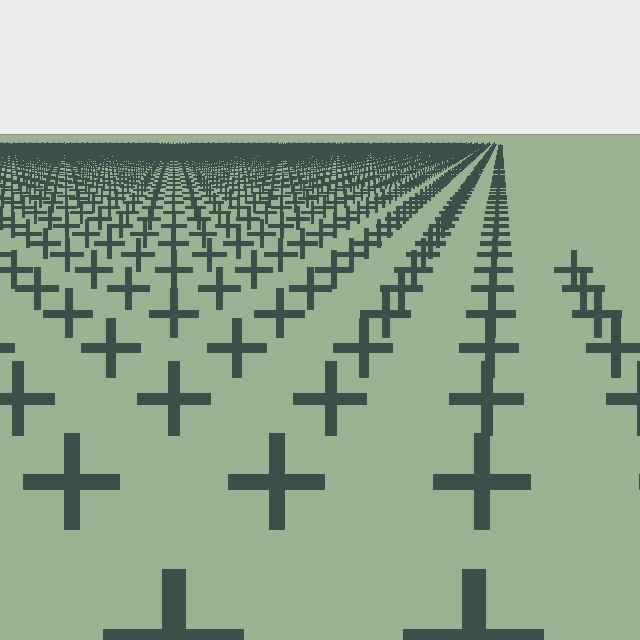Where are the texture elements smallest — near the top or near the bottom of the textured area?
Near the top.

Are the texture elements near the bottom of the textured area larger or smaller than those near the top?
Larger. Near the bottom, elements are closer to the viewer and appear at a bigger on-screen size.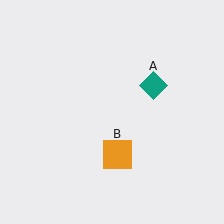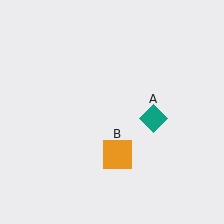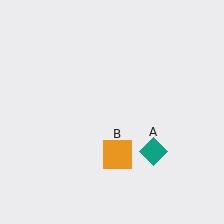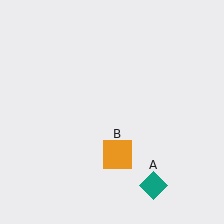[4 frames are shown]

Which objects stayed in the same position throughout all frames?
Orange square (object B) remained stationary.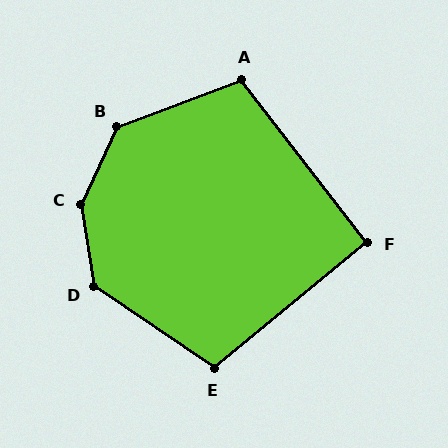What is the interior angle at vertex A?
Approximately 107 degrees (obtuse).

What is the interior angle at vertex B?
Approximately 136 degrees (obtuse).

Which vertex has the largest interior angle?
C, at approximately 146 degrees.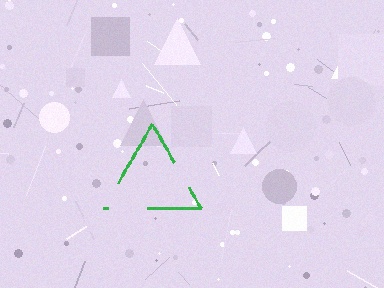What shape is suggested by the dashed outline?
The dashed outline suggests a triangle.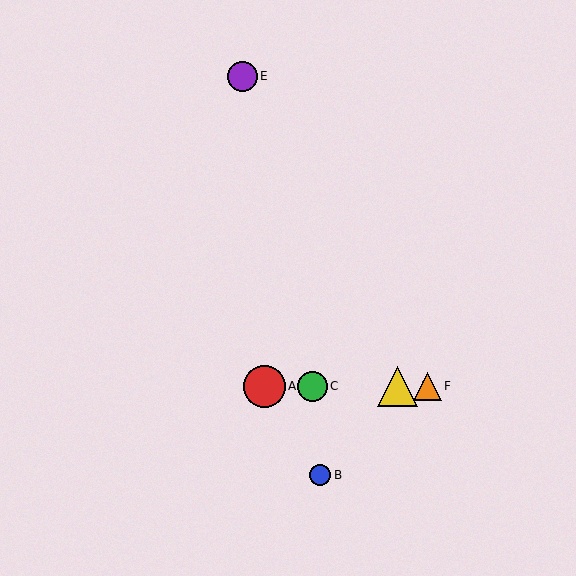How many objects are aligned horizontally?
4 objects (A, C, D, F) are aligned horizontally.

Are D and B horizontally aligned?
No, D is at y≈386 and B is at y≈475.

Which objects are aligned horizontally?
Objects A, C, D, F are aligned horizontally.